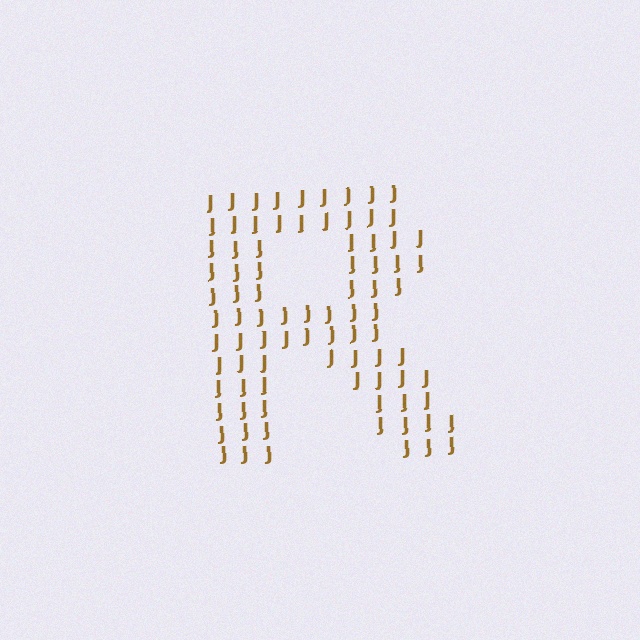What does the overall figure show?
The overall figure shows the letter R.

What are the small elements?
The small elements are letter J's.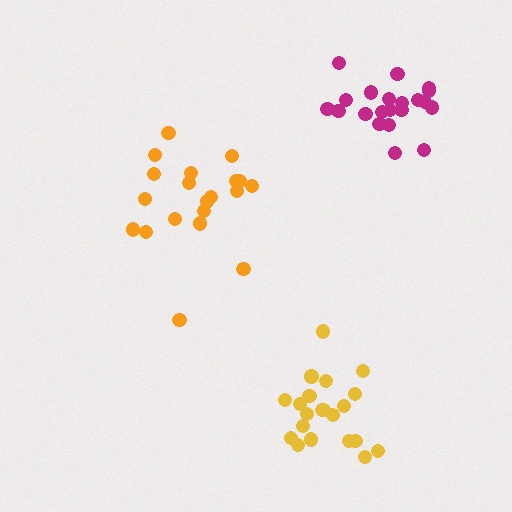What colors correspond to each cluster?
The clusters are colored: orange, magenta, yellow.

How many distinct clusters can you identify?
There are 3 distinct clusters.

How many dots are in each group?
Group 1: 20 dots, Group 2: 21 dots, Group 3: 21 dots (62 total).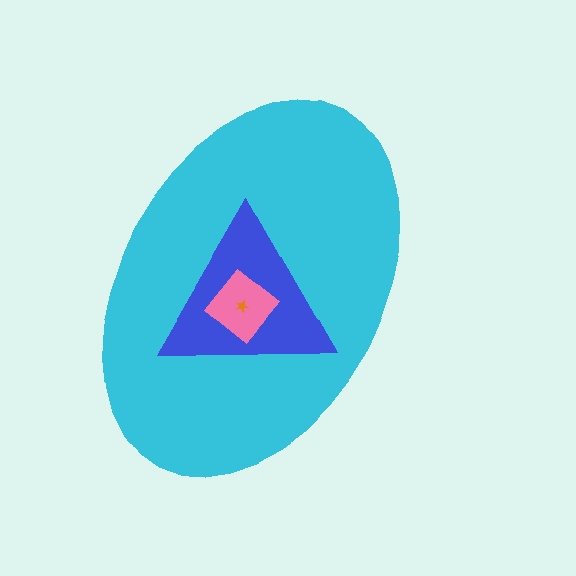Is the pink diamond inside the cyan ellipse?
Yes.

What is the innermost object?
The orange star.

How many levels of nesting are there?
4.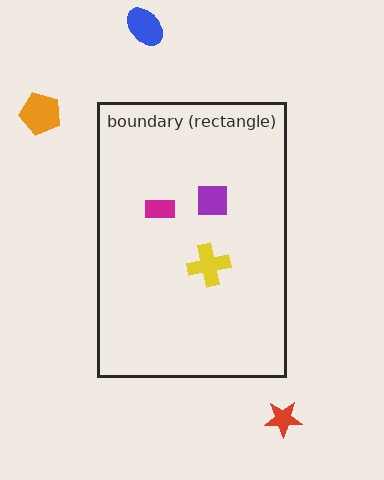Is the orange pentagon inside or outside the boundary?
Outside.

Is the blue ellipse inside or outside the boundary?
Outside.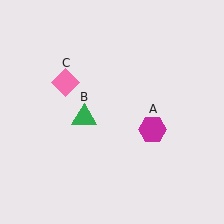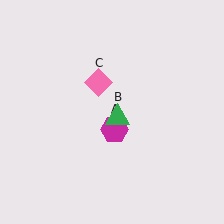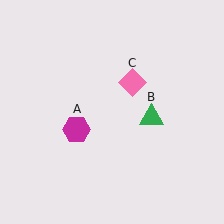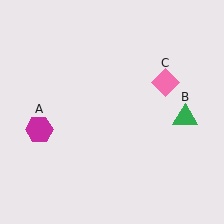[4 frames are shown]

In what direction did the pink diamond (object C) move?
The pink diamond (object C) moved right.